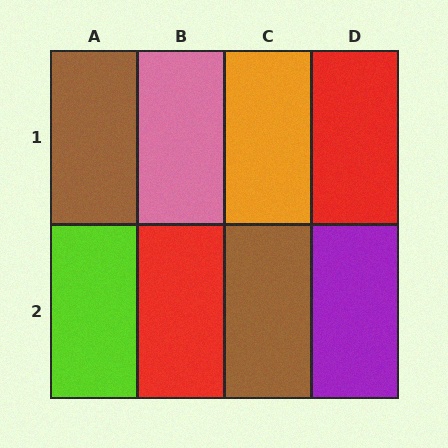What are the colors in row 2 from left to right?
Lime, red, brown, purple.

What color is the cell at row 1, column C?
Orange.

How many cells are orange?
1 cell is orange.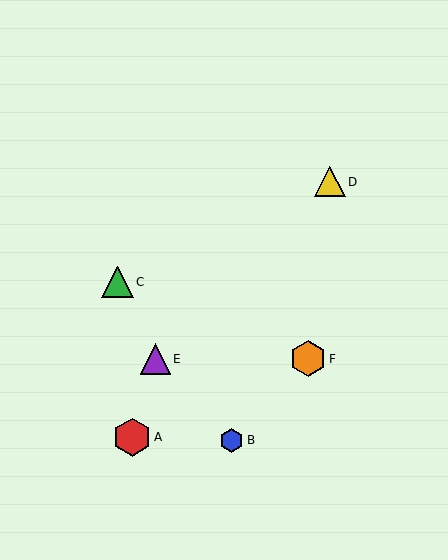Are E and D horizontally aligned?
No, E is at y≈359 and D is at y≈182.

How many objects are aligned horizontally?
2 objects (E, F) are aligned horizontally.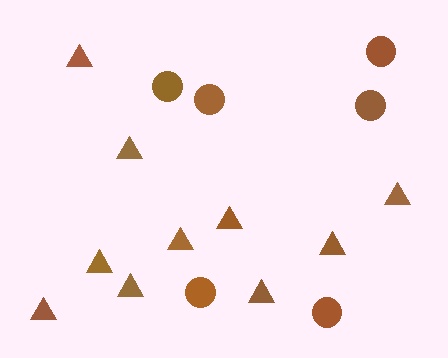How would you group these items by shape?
There are 2 groups: one group of triangles (10) and one group of circles (6).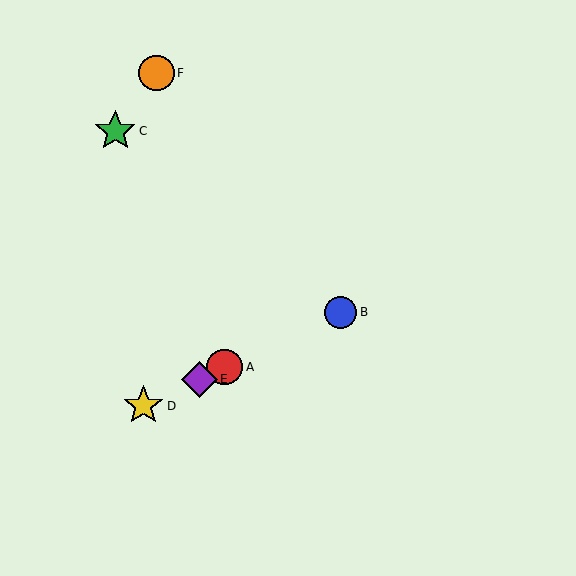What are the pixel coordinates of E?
Object E is at (199, 379).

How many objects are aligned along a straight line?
4 objects (A, B, D, E) are aligned along a straight line.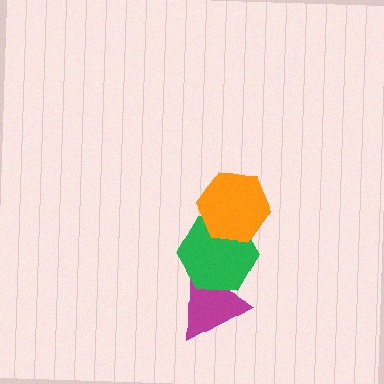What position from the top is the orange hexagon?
The orange hexagon is 1st from the top.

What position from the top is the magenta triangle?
The magenta triangle is 3rd from the top.